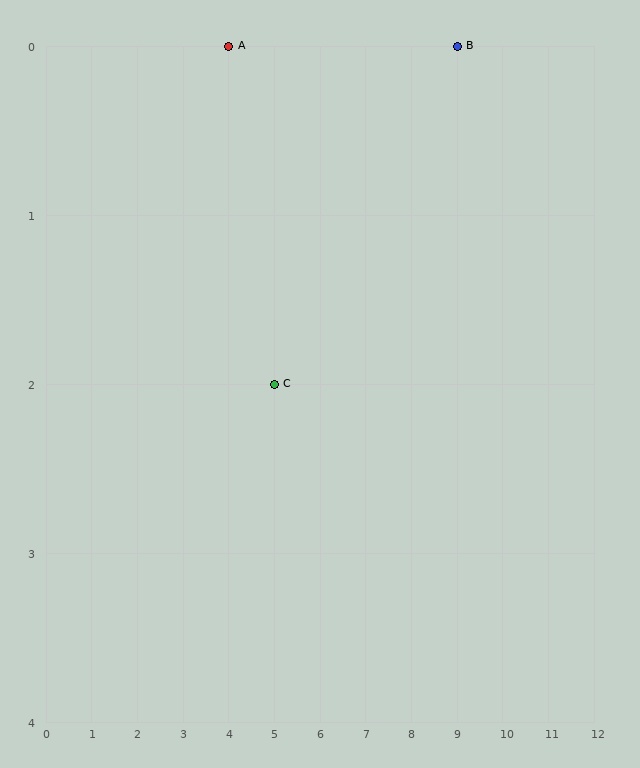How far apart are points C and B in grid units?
Points C and B are 4 columns and 2 rows apart (about 4.5 grid units diagonally).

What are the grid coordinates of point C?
Point C is at grid coordinates (5, 2).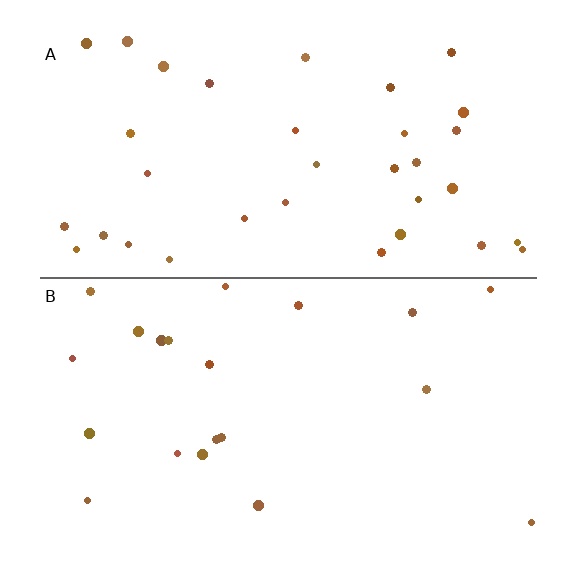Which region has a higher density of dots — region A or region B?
A (the top).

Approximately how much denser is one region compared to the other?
Approximately 1.7× — region A over region B.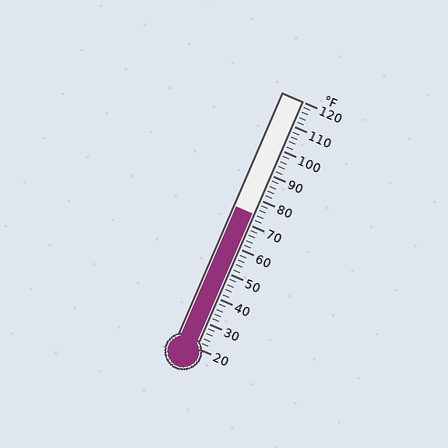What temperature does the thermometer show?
The thermometer shows approximately 74°F.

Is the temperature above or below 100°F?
The temperature is below 100°F.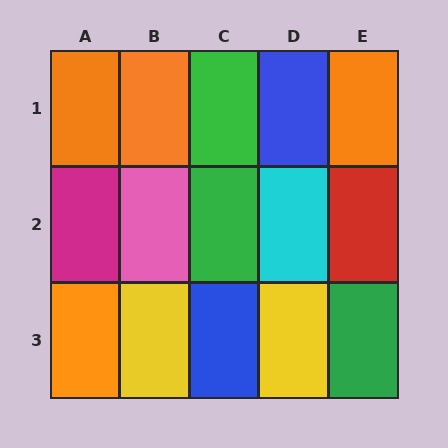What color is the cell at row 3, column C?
Blue.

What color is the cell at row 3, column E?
Green.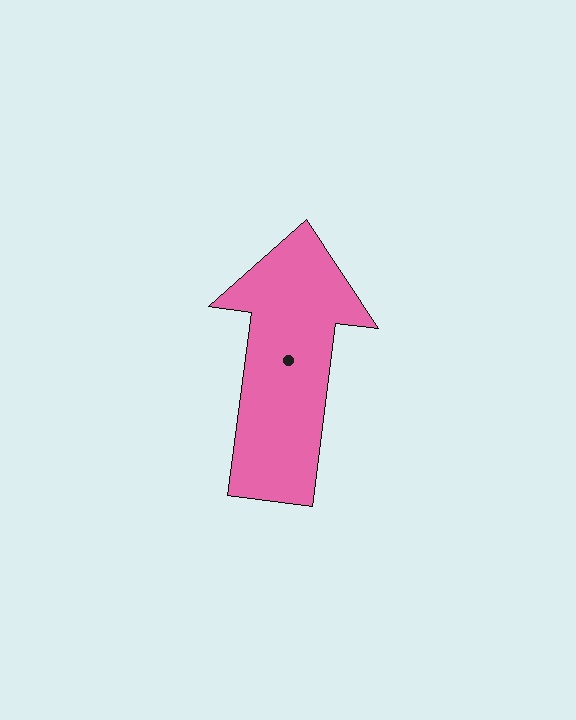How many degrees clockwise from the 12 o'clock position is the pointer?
Approximately 7 degrees.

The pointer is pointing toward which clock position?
Roughly 12 o'clock.